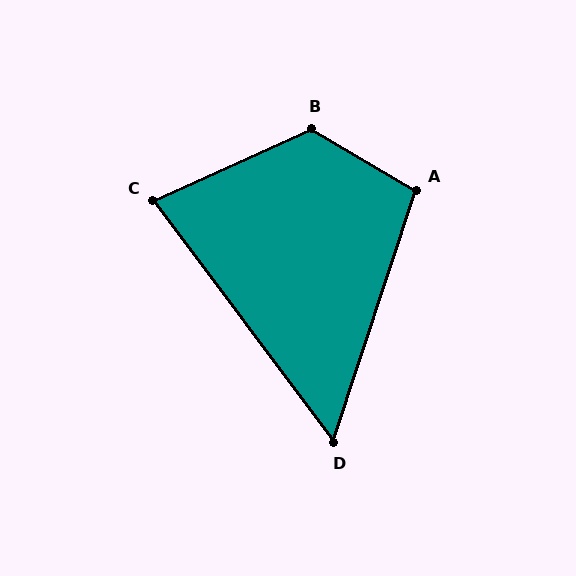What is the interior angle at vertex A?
Approximately 102 degrees (obtuse).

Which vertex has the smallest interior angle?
D, at approximately 55 degrees.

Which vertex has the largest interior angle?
B, at approximately 125 degrees.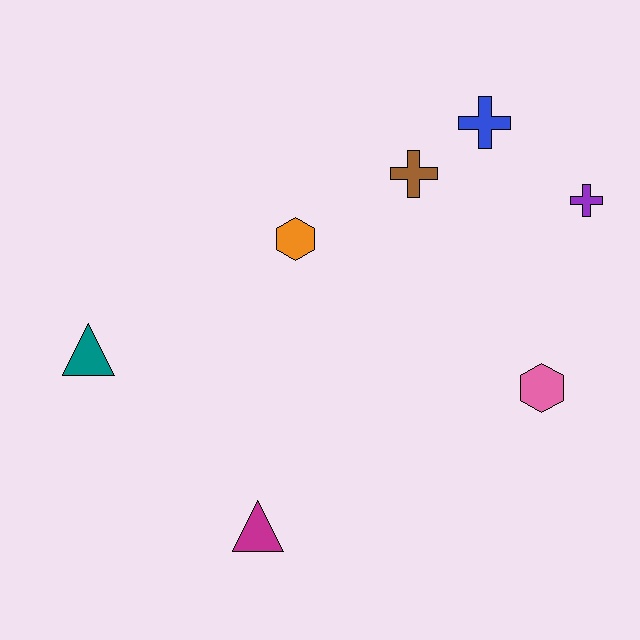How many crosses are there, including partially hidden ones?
There are 3 crosses.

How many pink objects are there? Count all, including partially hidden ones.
There is 1 pink object.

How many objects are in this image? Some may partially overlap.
There are 7 objects.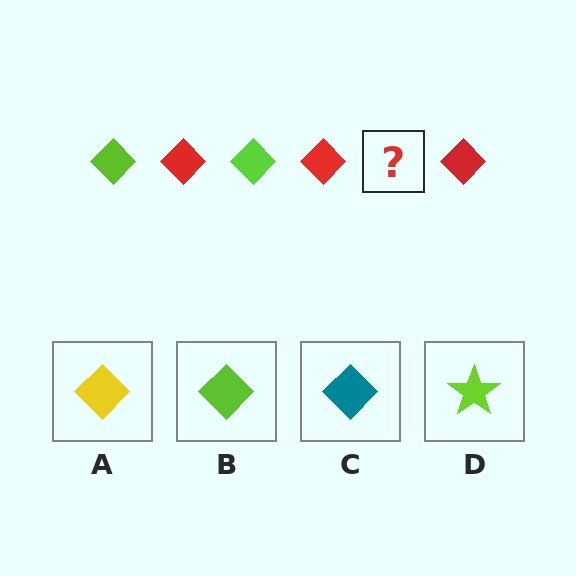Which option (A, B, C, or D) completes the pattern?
B.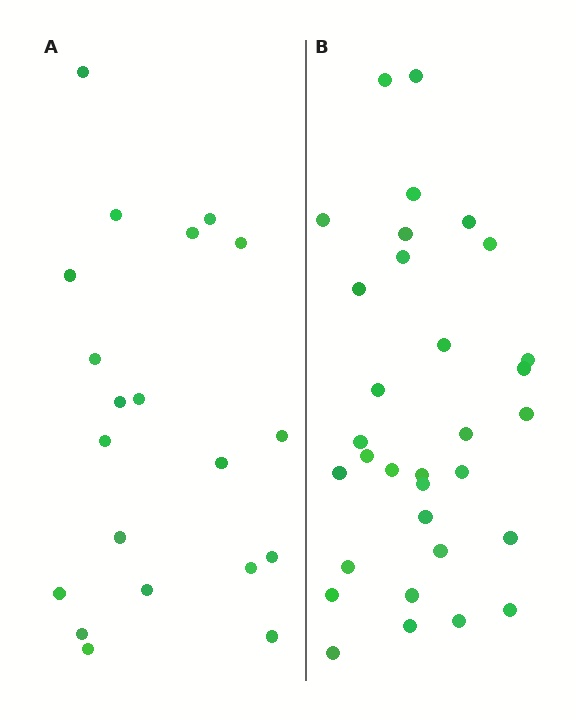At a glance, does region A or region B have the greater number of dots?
Region B (the right region) has more dots.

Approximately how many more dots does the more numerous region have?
Region B has roughly 12 or so more dots than region A.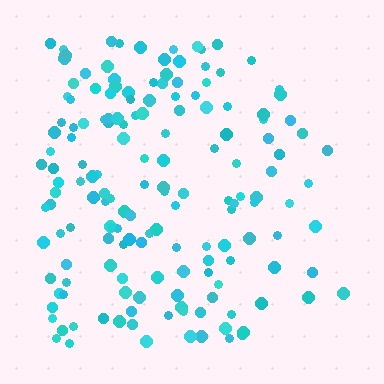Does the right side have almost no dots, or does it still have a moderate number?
Still a moderate number, just noticeably fewer than the left.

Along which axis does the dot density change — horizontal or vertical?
Horizontal.